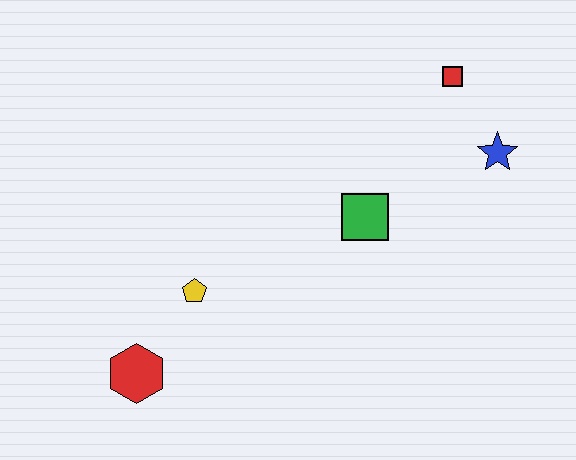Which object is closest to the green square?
The blue star is closest to the green square.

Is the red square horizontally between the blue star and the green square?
Yes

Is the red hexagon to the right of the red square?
No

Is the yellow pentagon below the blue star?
Yes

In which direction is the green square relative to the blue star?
The green square is to the left of the blue star.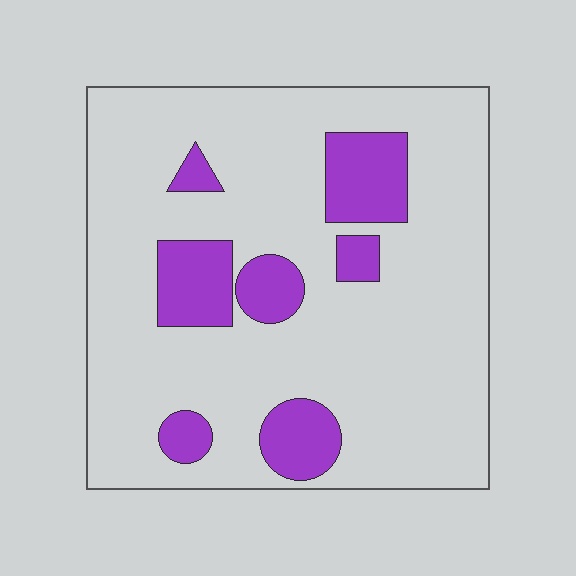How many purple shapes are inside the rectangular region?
7.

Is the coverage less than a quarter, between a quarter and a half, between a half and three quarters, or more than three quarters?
Less than a quarter.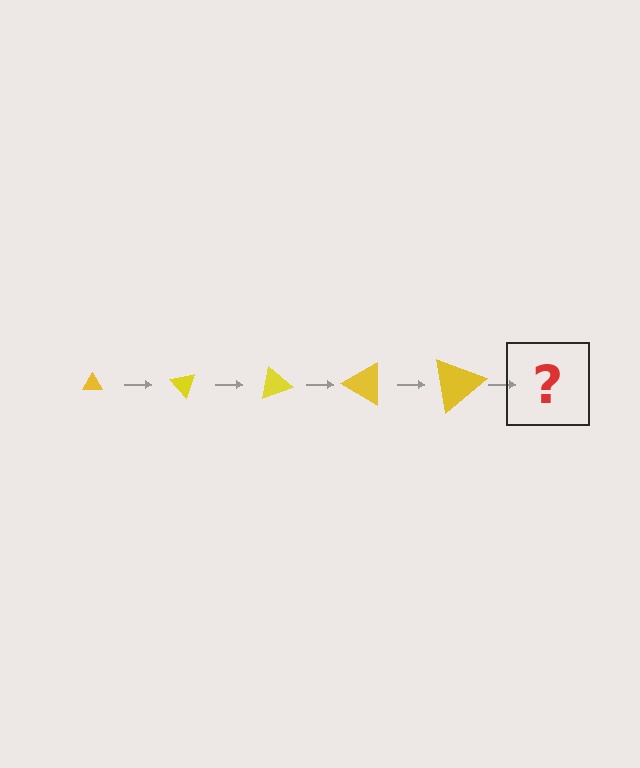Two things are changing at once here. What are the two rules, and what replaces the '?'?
The two rules are that the triangle grows larger each step and it rotates 50 degrees each step. The '?' should be a triangle, larger than the previous one and rotated 250 degrees from the start.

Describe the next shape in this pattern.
It should be a triangle, larger than the previous one and rotated 250 degrees from the start.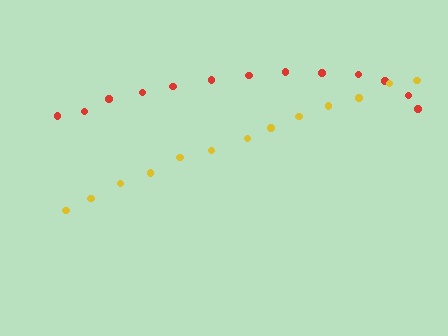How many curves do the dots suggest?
There are 2 distinct paths.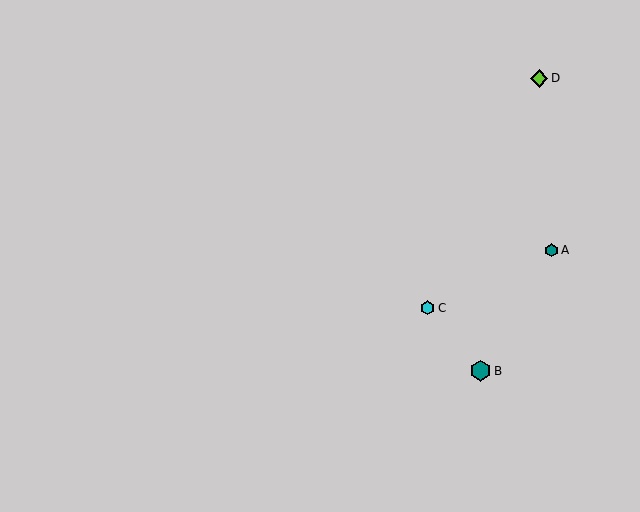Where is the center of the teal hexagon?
The center of the teal hexagon is at (552, 250).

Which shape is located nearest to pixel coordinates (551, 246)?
The teal hexagon (labeled A) at (552, 250) is nearest to that location.